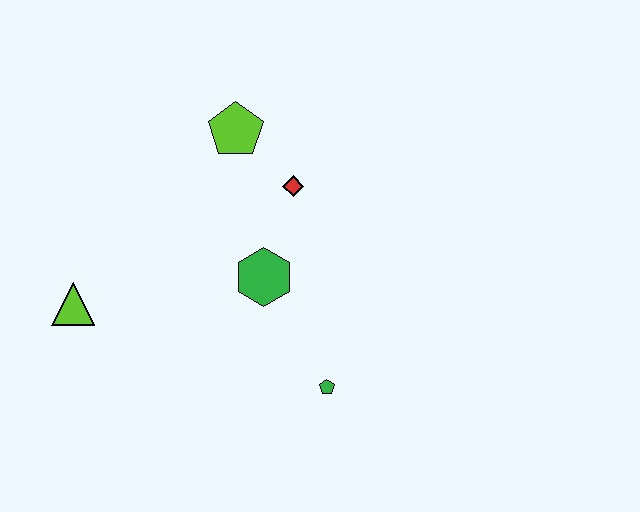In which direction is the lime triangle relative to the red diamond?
The lime triangle is to the left of the red diamond.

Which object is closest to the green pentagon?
The green hexagon is closest to the green pentagon.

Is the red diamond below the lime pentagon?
Yes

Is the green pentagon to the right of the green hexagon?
Yes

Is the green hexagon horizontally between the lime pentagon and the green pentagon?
Yes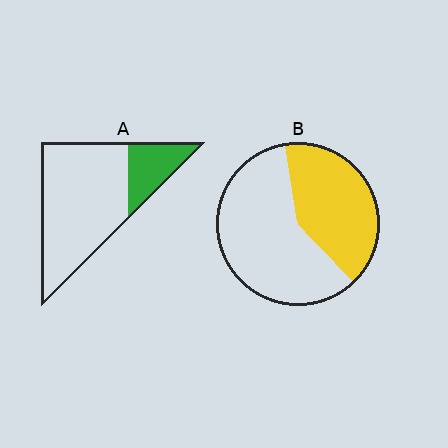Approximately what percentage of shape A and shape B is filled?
A is approximately 20% and B is approximately 40%.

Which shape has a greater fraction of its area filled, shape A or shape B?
Shape B.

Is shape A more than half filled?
No.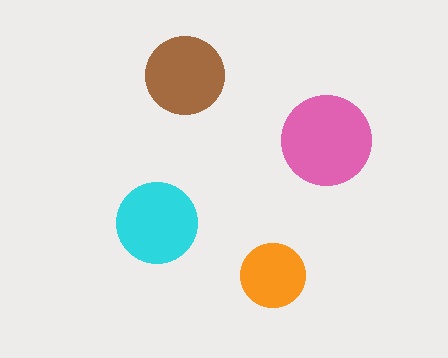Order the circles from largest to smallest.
the pink one, the cyan one, the brown one, the orange one.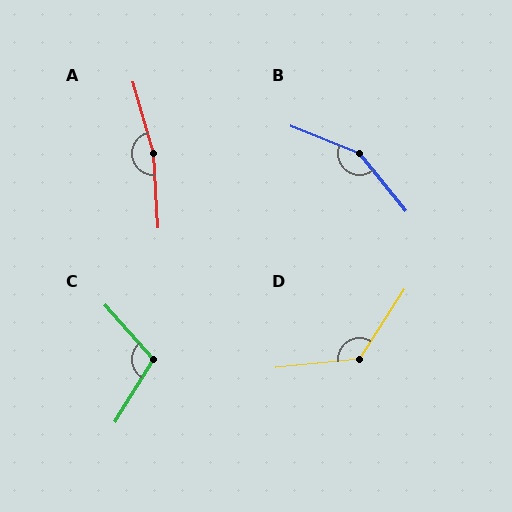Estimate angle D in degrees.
Approximately 129 degrees.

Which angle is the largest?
A, at approximately 167 degrees.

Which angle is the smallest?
C, at approximately 106 degrees.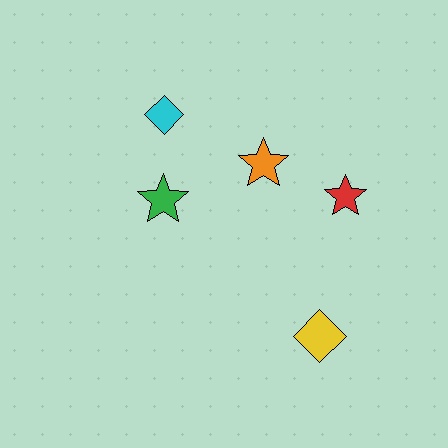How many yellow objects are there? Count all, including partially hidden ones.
There is 1 yellow object.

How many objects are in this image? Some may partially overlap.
There are 5 objects.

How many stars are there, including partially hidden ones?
There are 3 stars.